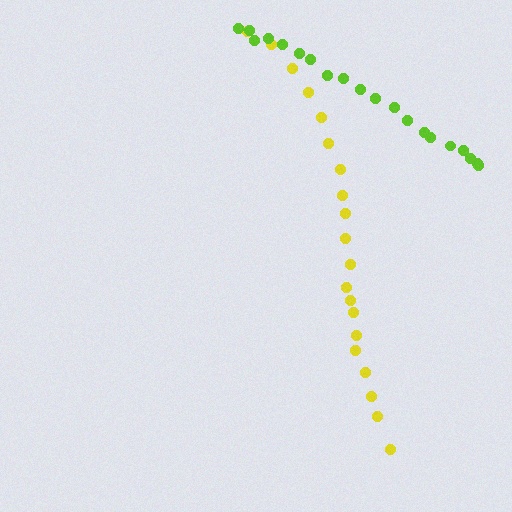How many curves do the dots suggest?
There are 2 distinct paths.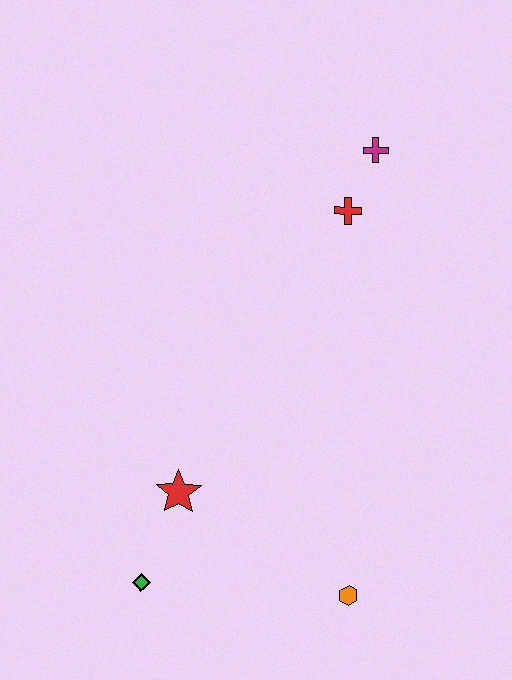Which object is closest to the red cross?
The magenta cross is closest to the red cross.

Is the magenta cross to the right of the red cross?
Yes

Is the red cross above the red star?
Yes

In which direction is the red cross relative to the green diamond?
The red cross is above the green diamond.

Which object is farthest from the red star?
The magenta cross is farthest from the red star.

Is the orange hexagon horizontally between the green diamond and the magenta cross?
Yes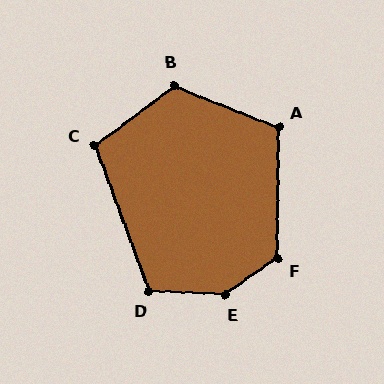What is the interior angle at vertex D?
Approximately 113 degrees (obtuse).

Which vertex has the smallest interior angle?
C, at approximately 107 degrees.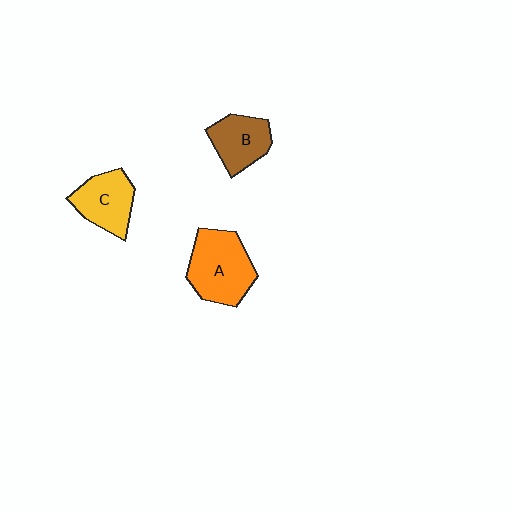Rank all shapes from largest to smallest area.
From largest to smallest: A (orange), C (yellow), B (brown).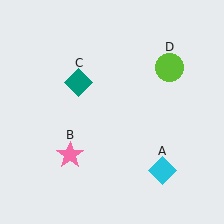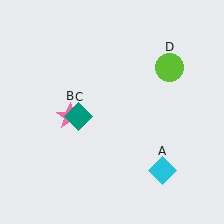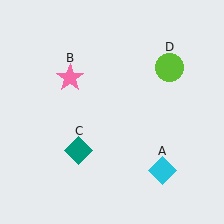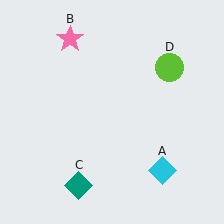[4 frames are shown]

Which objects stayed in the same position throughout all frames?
Cyan diamond (object A) and lime circle (object D) remained stationary.